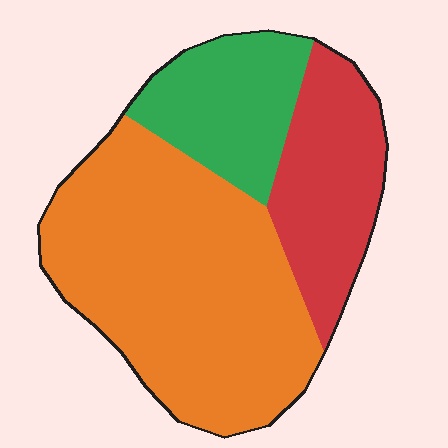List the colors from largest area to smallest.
From largest to smallest: orange, red, green.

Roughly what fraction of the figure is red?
Red takes up about one quarter (1/4) of the figure.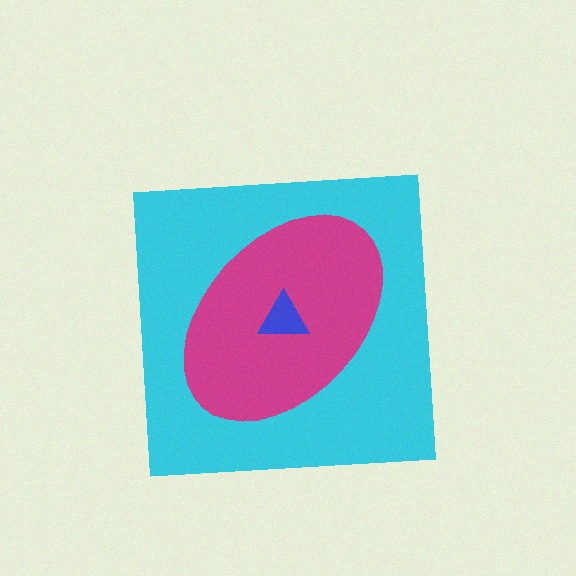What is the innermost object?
The blue triangle.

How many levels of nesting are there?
3.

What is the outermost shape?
The cyan square.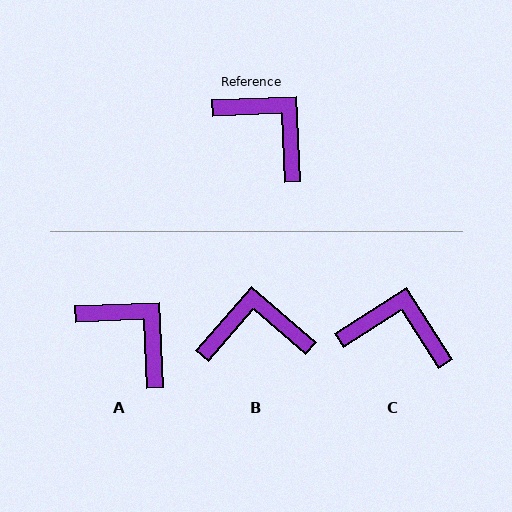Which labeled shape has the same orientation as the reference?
A.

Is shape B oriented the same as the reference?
No, it is off by about 47 degrees.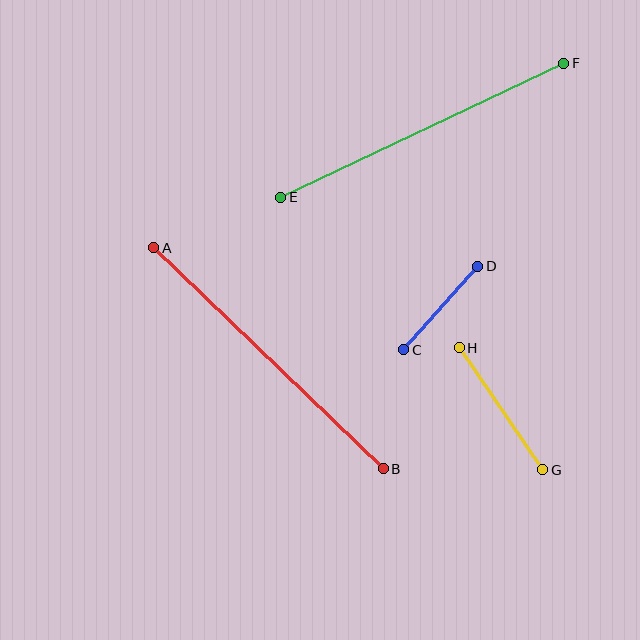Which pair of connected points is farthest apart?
Points A and B are farthest apart.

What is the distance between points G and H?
The distance is approximately 148 pixels.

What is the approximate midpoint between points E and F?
The midpoint is at approximately (422, 130) pixels.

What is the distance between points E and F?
The distance is approximately 313 pixels.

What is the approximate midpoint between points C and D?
The midpoint is at approximately (441, 308) pixels.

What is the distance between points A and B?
The distance is approximately 318 pixels.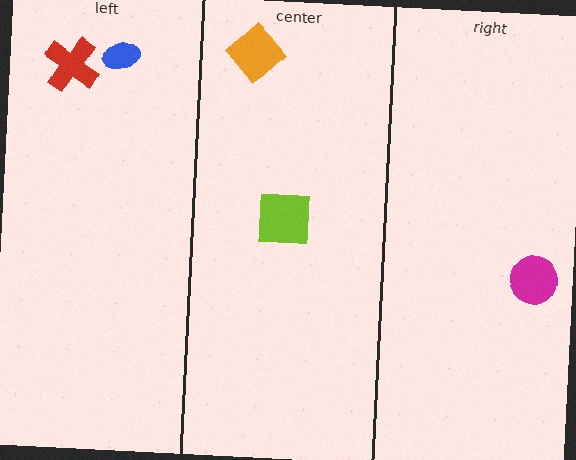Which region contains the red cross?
The left region.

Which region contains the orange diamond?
The center region.